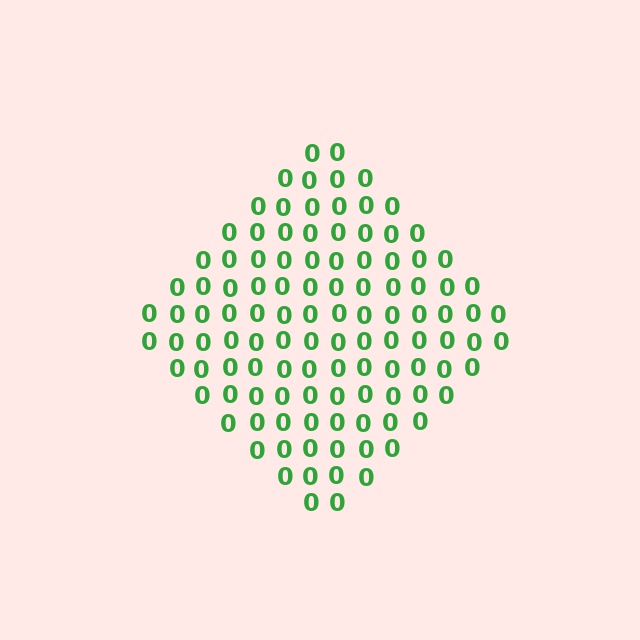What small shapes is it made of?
It is made of small digit 0's.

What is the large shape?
The large shape is a diamond.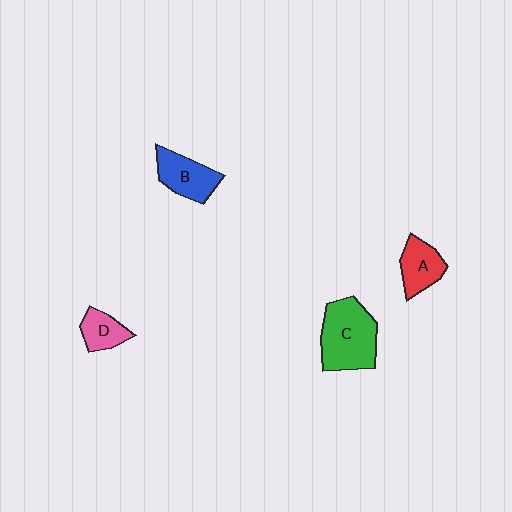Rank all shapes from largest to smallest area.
From largest to smallest: C (green), B (blue), A (red), D (pink).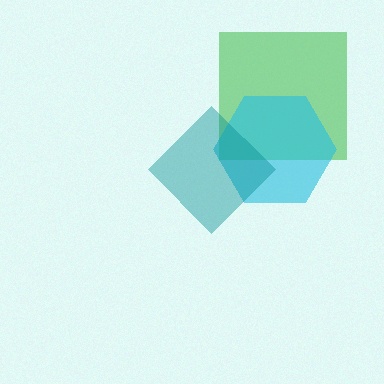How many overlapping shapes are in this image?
There are 3 overlapping shapes in the image.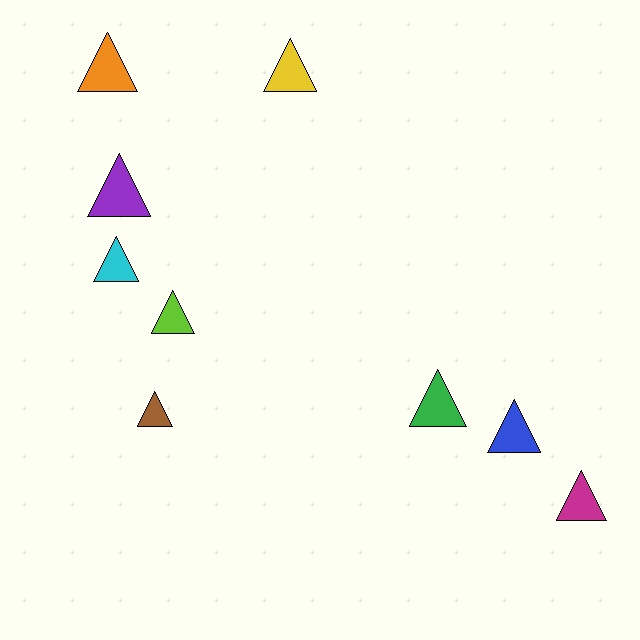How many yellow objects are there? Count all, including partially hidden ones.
There is 1 yellow object.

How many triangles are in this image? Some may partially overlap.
There are 9 triangles.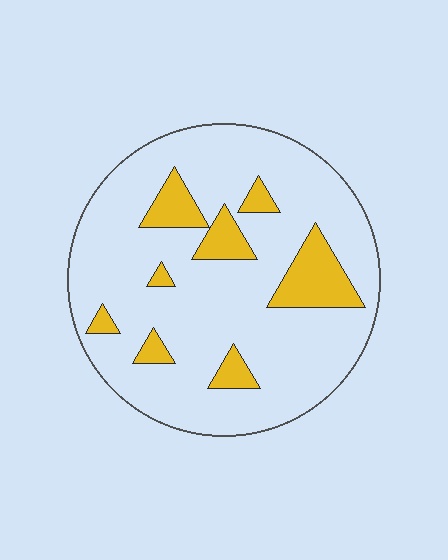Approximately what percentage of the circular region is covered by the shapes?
Approximately 15%.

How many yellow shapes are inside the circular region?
8.